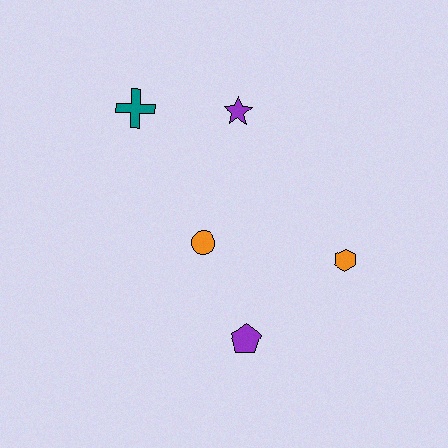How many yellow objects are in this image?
There are no yellow objects.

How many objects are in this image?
There are 5 objects.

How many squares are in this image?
There are no squares.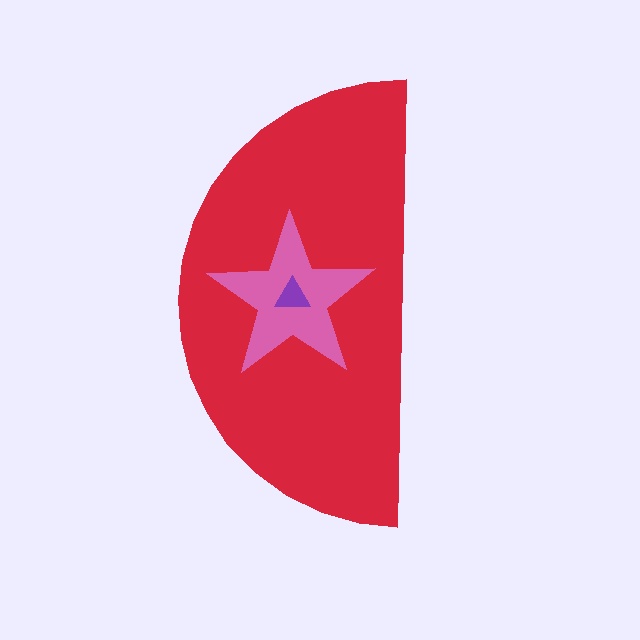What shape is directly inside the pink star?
The purple triangle.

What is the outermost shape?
The red semicircle.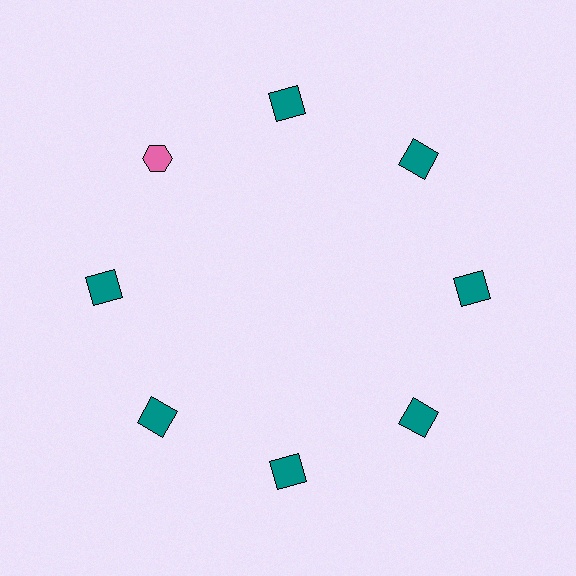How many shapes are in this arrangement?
There are 8 shapes arranged in a ring pattern.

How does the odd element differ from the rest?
It differs in both color (pink instead of teal) and shape (hexagon instead of square).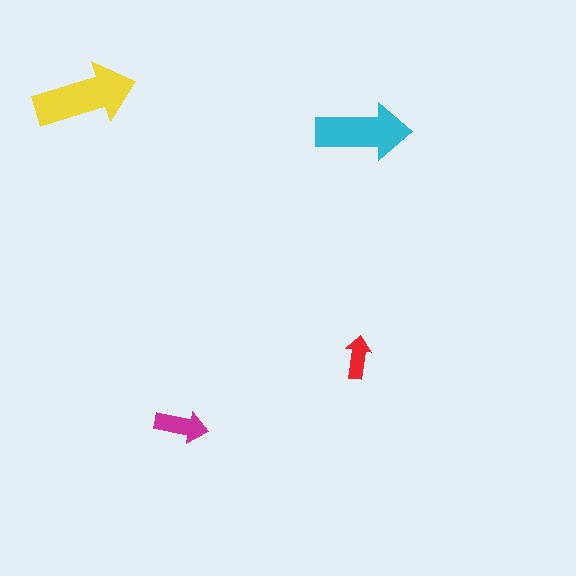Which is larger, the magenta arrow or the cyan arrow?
The cyan one.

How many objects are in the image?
There are 4 objects in the image.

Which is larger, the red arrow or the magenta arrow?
The magenta one.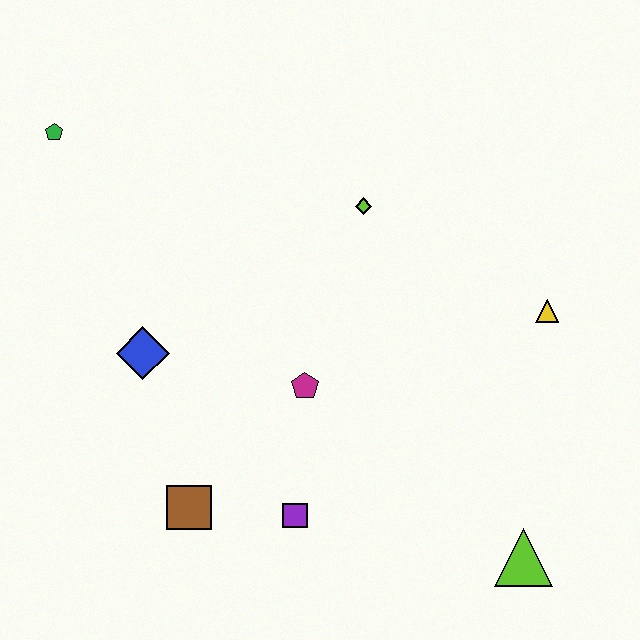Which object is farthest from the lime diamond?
The lime triangle is farthest from the lime diamond.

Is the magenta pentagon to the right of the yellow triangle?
No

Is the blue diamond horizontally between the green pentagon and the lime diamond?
Yes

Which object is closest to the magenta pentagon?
The purple square is closest to the magenta pentagon.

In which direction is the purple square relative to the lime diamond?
The purple square is below the lime diamond.